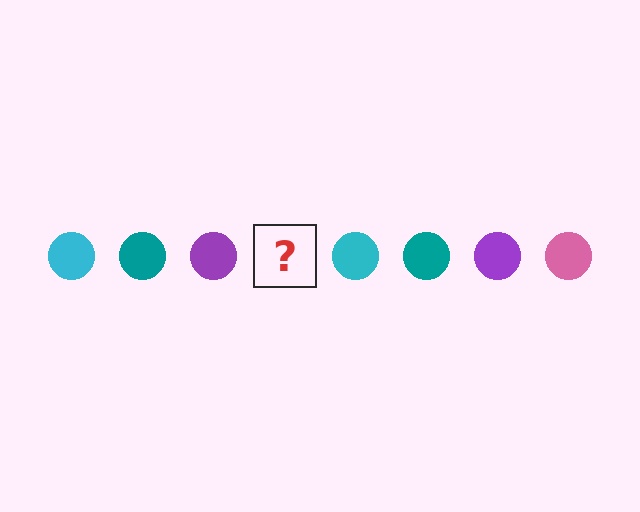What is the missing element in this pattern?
The missing element is a pink circle.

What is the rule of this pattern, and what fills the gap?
The rule is that the pattern cycles through cyan, teal, purple, pink circles. The gap should be filled with a pink circle.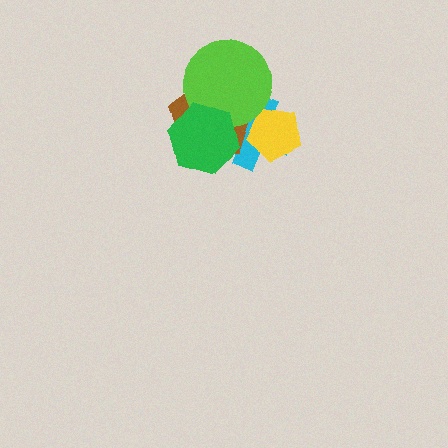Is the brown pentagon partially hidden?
Yes, it is partially covered by another shape.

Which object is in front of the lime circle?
The green hexagon is in front of the lime circle.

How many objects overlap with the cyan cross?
4 objects overlap with the cyan cross.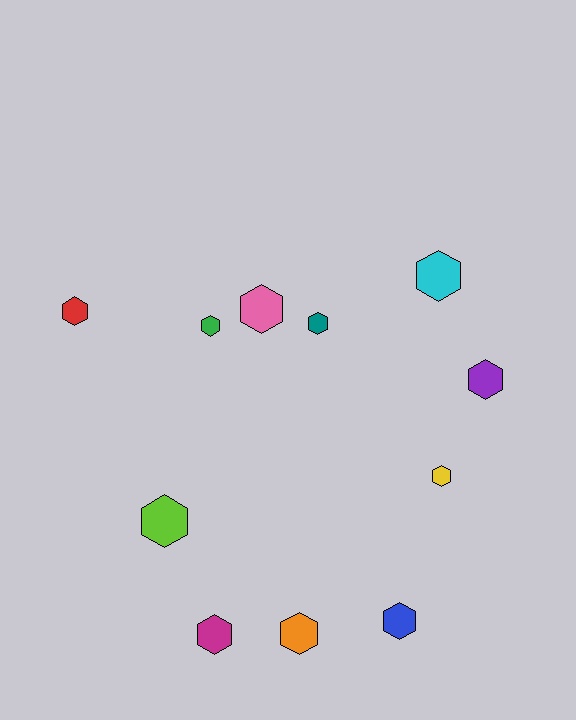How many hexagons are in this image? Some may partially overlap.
There are 11 hexagons.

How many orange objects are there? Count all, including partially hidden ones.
There is 1 orange object.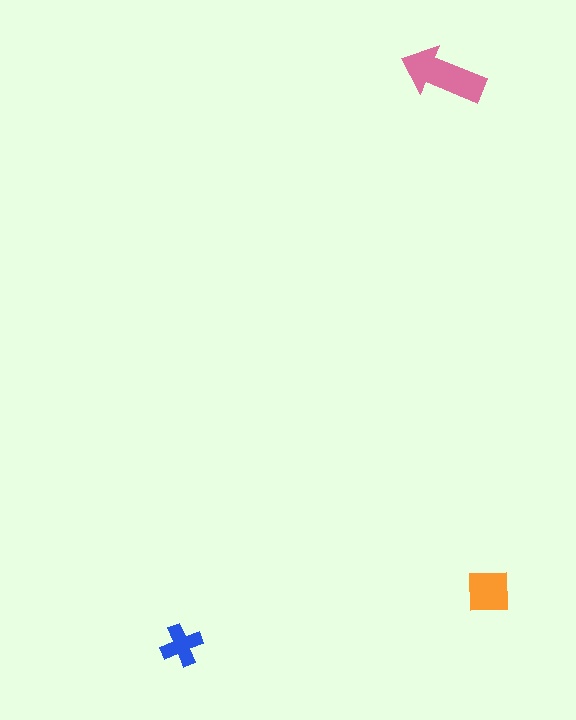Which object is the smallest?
The blue cross.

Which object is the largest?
The pink arrow.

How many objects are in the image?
There are 3 objects in the image.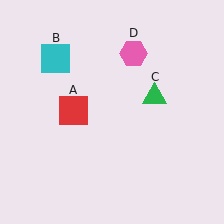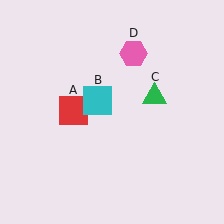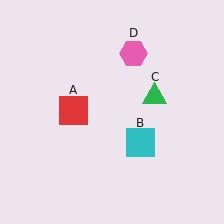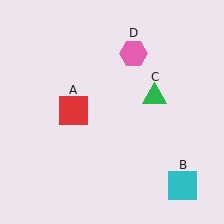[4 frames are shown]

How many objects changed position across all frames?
1 object changed position: cyan square (object B).